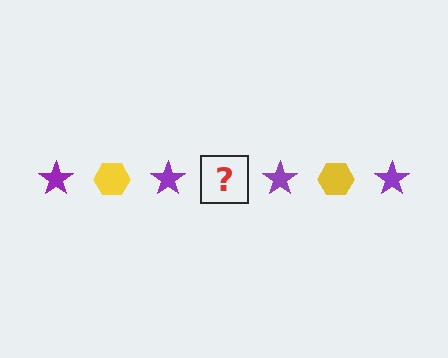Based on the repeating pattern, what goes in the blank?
The blank should be a yellow hexagon.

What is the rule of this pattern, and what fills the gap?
The rule is that the pattern alternates between purple star and yellow hexagon. The gap should be filled with a yellow hexagon.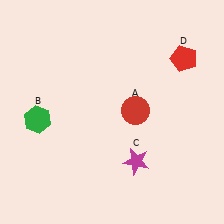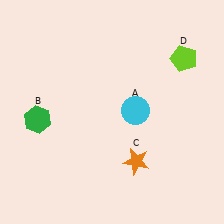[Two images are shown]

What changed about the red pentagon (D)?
In Image 1, D is red. In Image 2, it changed to lime.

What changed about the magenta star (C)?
In Image 1, C is magenta. In Image 2, it changed to orange.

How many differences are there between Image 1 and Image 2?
There are 3 differences between the two images.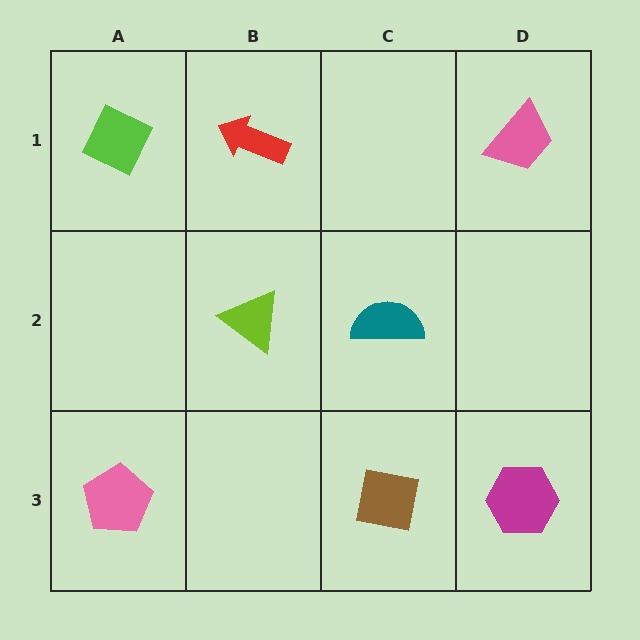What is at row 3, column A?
A pink pentagon.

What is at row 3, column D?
A magenta hexagon.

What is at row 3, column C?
A brown square.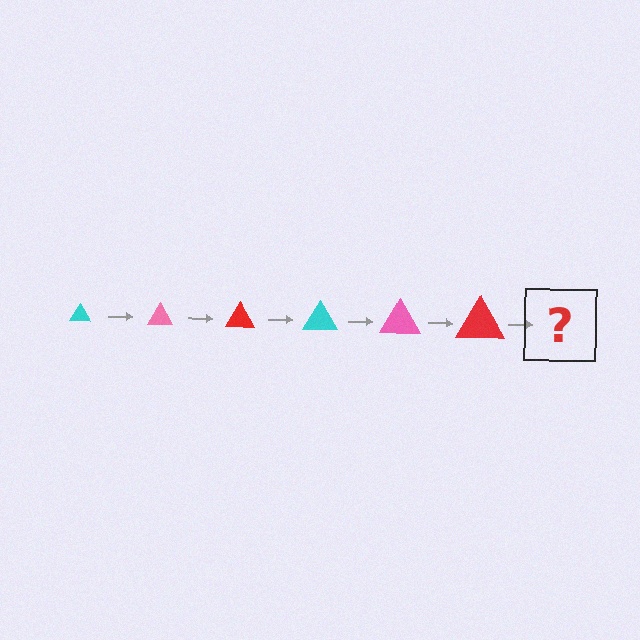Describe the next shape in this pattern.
It should be a cyan triangle, larger than the previous one.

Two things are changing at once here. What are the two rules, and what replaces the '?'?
The two rules are that the triangle grows larger each step and the color cycles through cyan, pink, and red. The '?' should be a cyan triangle, larger than the previous one.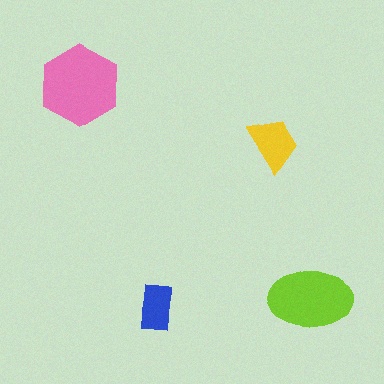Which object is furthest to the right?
The lime ellipse is rightmost.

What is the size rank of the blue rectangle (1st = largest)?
4th.